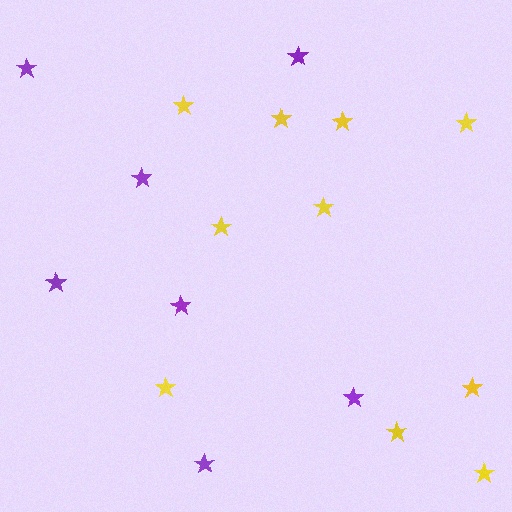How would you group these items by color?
There are 2 groups: one group of purple stars (7) and one group of yellow stars (10).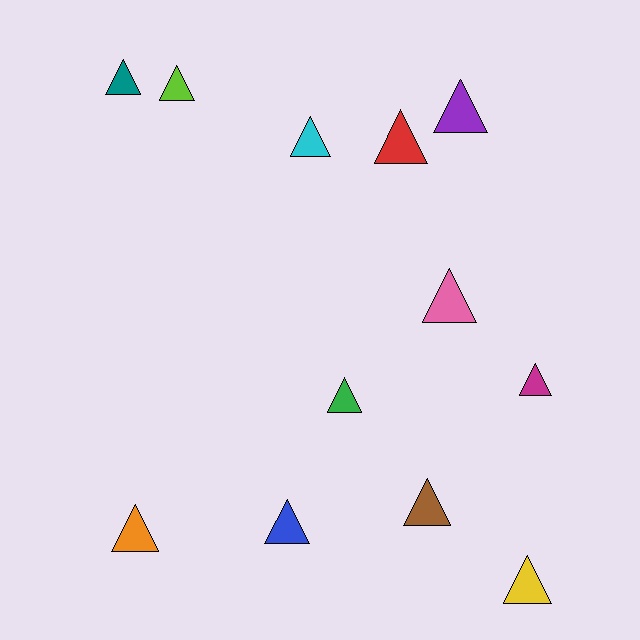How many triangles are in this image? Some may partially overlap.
There are 12 triangles.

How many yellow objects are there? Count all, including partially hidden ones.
There is 1 yellow object.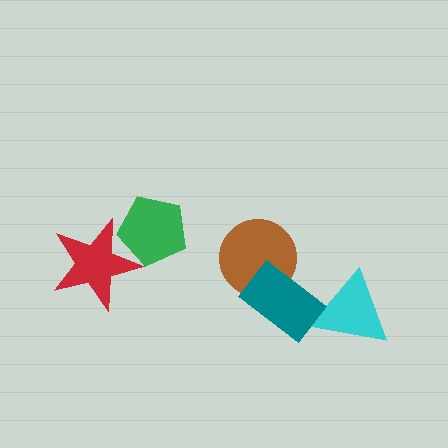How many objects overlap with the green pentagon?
1 object overlaps with the green pentagon.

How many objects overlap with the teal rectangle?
2 objects overlap with the teal rectangle.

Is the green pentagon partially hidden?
No, no other shape covers it.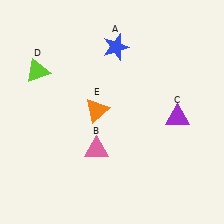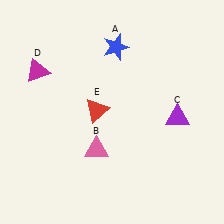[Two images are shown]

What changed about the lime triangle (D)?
In Image 1, D is lime. In Image 2, it changed to magenta.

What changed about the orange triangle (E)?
In Image 1, E is orange. In Image 2, it changed to red.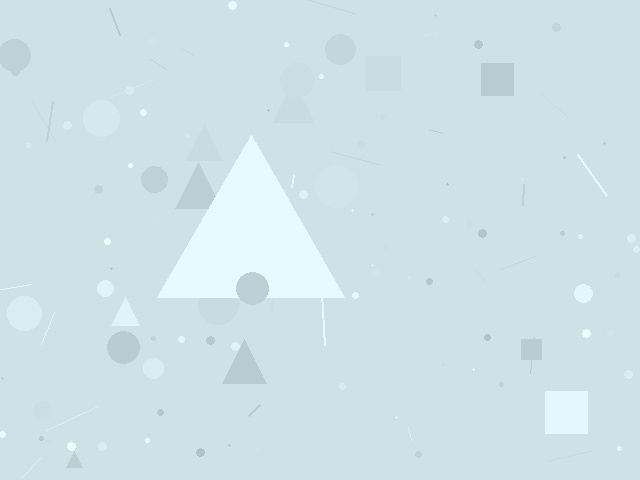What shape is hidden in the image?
A triangle is hidden in the image.